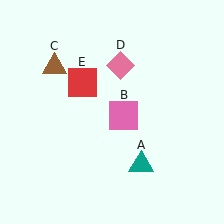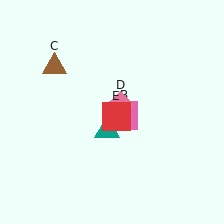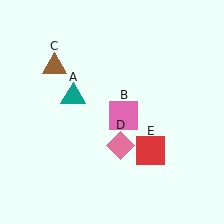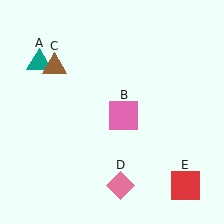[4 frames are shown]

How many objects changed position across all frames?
3 objects changed position: teal triangle (object A), pink diamond (object D), red square (object E).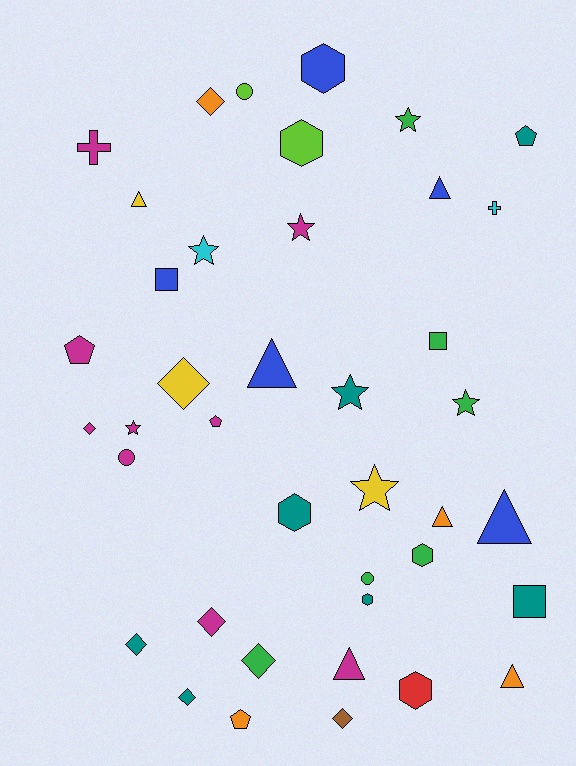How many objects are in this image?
There are 40 objects.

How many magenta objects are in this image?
There are 9 magenta objects.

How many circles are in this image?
There are 3 circles.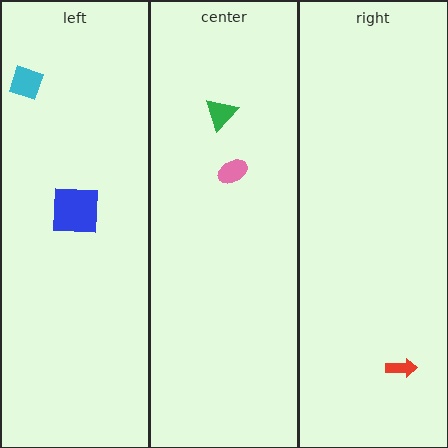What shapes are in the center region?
The pink ellipse, the green triangle.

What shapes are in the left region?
The cyan diamond, the blue square.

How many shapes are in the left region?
2.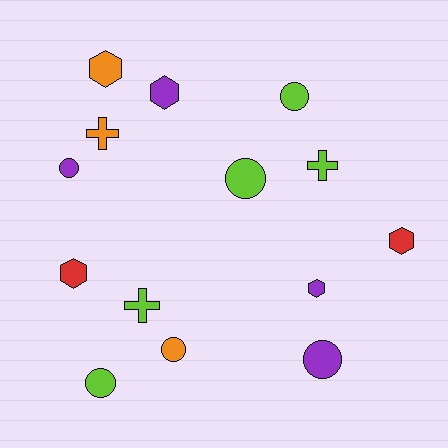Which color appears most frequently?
Lime, with 5 objects.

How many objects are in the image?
There are 14 objects.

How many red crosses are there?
There are no red crosses.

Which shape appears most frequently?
Circle, with 6 objects.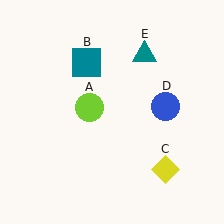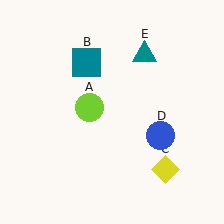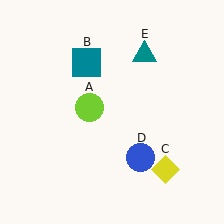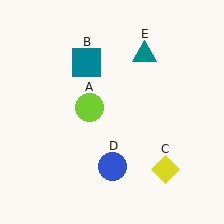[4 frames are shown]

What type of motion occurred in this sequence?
The blue circle (object D) rotated clockwise around the center of the scene.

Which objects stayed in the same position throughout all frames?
Lime circle (object A) and teal square (object B) and yellow diamond (object C) and teal triangle (object E) remained stationary.